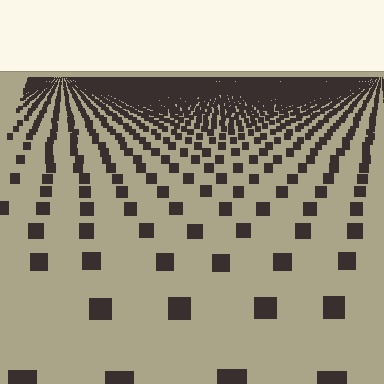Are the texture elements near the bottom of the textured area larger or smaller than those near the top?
Larger. Near the bottom, elements are closer to the viewer and appear at a bigger on-screen size.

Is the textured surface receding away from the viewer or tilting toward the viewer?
The surface is receding away from the viewer. Texture elements get smaller and denser toward the top.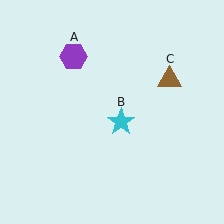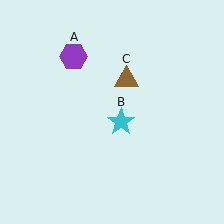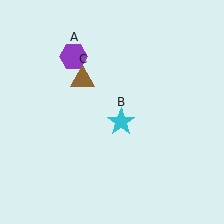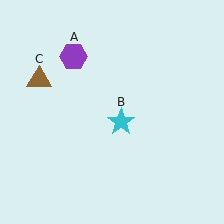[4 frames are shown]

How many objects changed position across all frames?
1 object changed position: brown triangle (object C).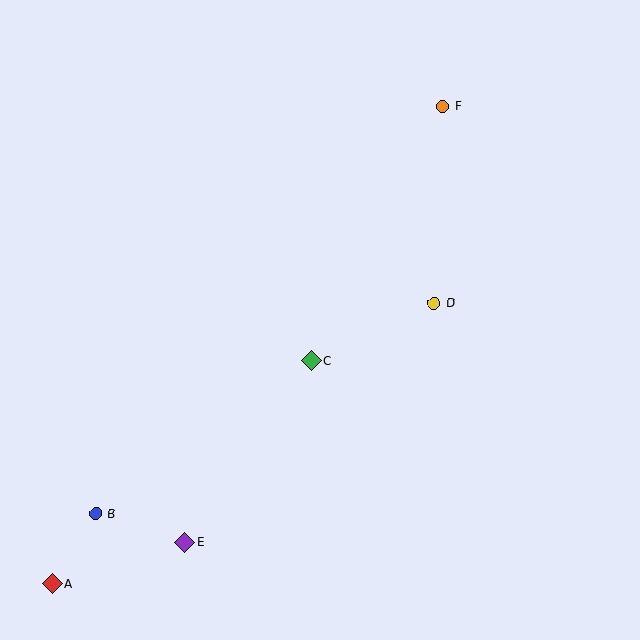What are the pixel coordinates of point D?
Point D is at (434, 303).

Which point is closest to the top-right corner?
Point F is closest to the top-right corner.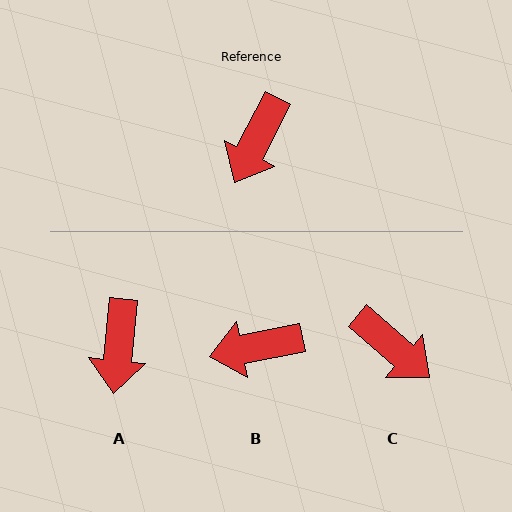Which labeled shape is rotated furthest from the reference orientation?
C, about 76 degrees away.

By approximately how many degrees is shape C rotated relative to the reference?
Approximately 76 degrees counter-clockwise.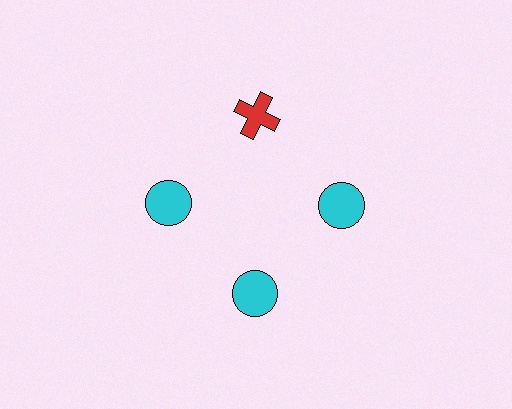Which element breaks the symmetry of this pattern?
The red cross at roughly the 12 o'clock position breaks the symmetry. All other shapes are cyan circles.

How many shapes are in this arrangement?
There are 4 shapes arranged in a ring pattern.